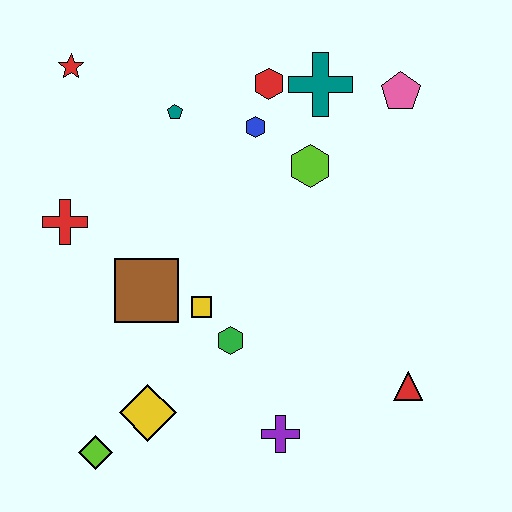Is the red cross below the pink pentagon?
Yes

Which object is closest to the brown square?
The yellow square is closest to the brown square.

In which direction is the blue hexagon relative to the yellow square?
The blue hexagon is above the yellow square.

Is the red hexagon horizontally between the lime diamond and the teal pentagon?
No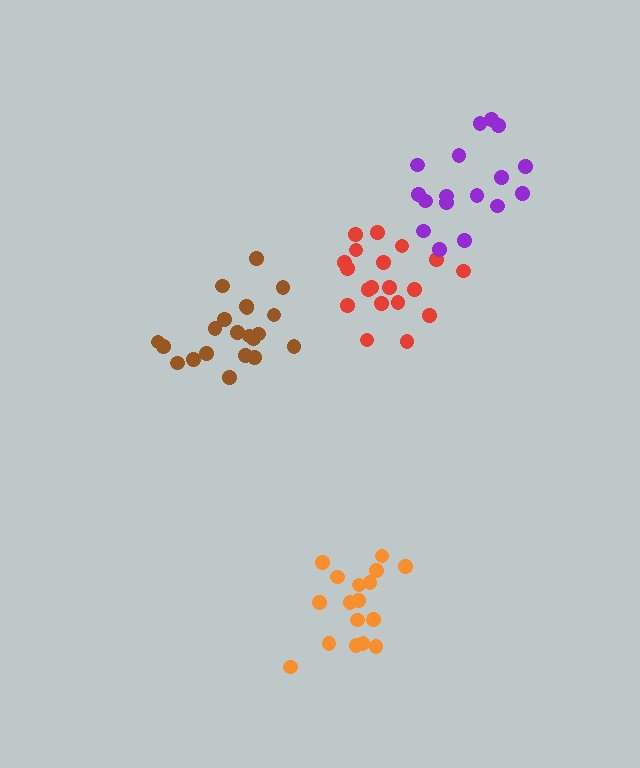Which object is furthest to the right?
The purple cluster is rightmost.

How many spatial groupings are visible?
There are 4 spatial groupings.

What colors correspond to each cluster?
The clusters are colored: brown, red, orange, purple.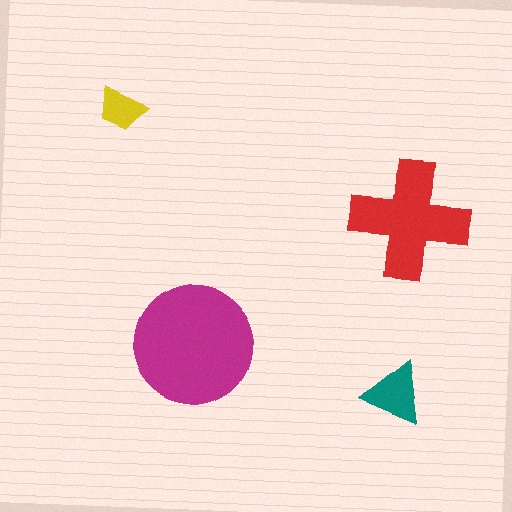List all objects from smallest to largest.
The yellow trapezoid, the teal triangle, the red cross, the magenta circle.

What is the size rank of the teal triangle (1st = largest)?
3rd.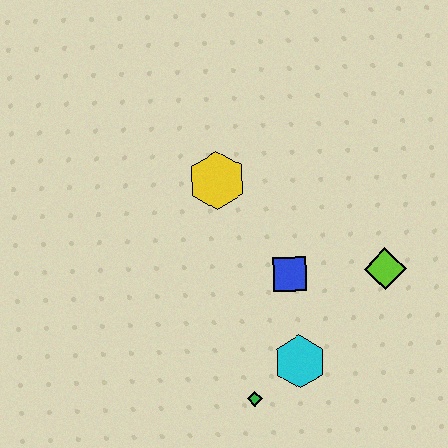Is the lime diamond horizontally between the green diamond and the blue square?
No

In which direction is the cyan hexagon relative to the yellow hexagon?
The cyan hexagon is below the yellow hexagon.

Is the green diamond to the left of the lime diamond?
Yes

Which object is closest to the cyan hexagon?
The green diamond is closest to the cyan hexagon.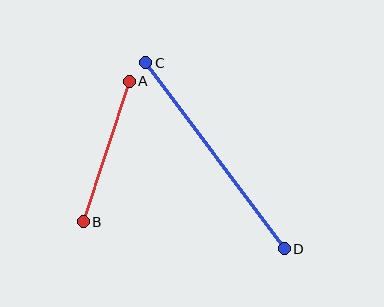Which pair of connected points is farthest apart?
Points C and D are farthest apart.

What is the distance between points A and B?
The distance is approximately 148 pixels.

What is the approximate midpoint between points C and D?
The midpoint is at approximately (215, 156) pixels.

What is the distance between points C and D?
The distance is approximately 232 pixels.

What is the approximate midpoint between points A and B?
The midpoint is at approximately (106, 151) pixels.